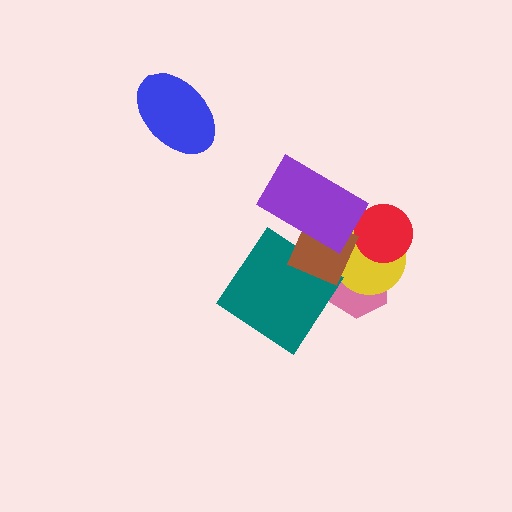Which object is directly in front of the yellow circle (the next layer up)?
The red circle is directly in front of the yellow circle.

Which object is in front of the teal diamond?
The brown square is in front of the teal diamond.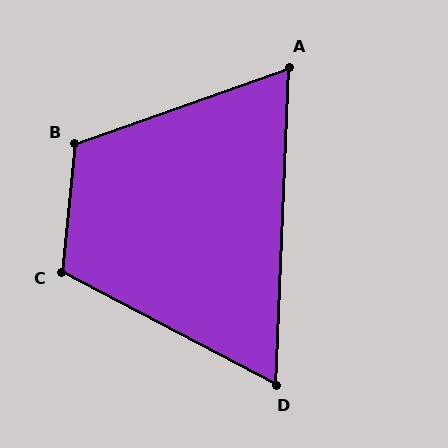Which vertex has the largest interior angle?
B, at approximately 115 degrees.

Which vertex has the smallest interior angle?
D, at approximately 65 degrees.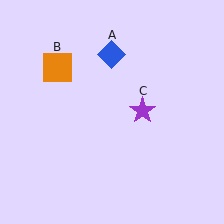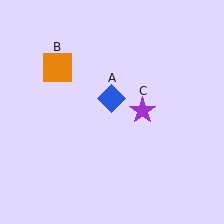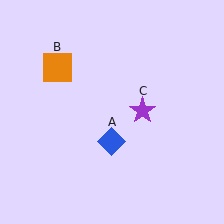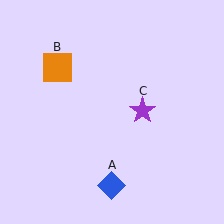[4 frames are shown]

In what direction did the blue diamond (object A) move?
The blue diamond (object A) moved down.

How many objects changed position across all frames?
1 object changed position: blue diamond (object A).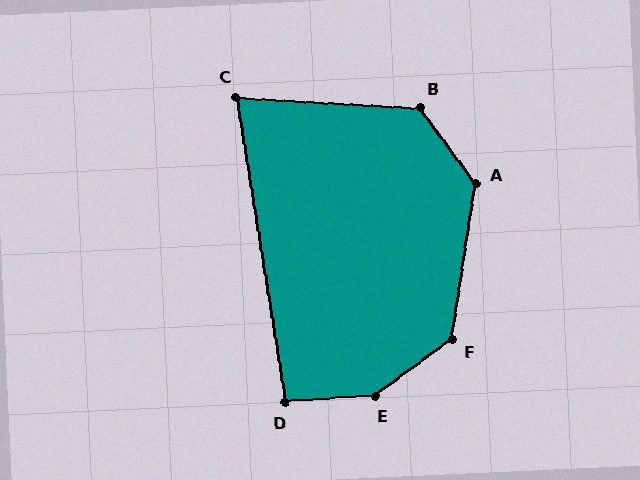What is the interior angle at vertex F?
Approximately 135 degrees (obtuse).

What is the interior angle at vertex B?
Approximately 130 degrees (obtuse).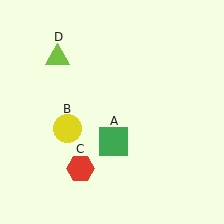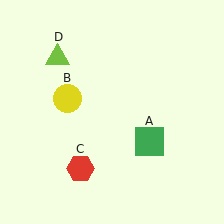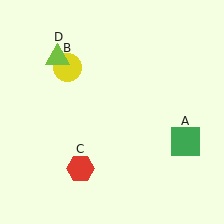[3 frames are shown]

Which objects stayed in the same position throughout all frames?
Red hexagon (object C) and lime triangle (object D) remained stationary.